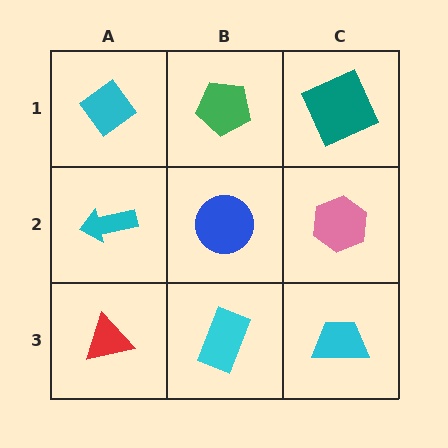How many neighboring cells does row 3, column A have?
2.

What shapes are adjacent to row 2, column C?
A teal square (row 1, column C), a cyan trapezoid (row 3, column C), a blue circle (row 2, column B).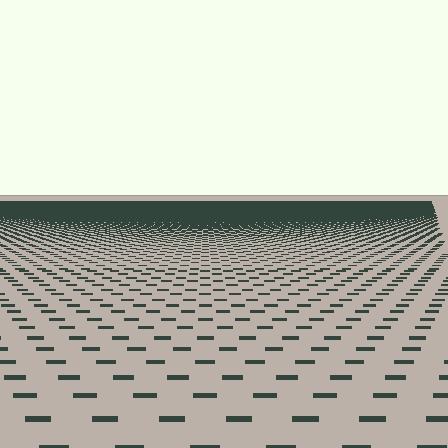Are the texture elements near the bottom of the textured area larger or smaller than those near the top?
Larger. Near the bottom, elements are closer to the viewer and appear at a bigger on-screen size.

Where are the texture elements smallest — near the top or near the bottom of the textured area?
Near the top.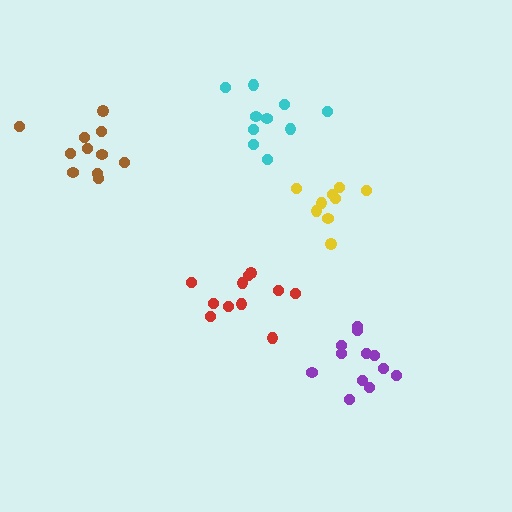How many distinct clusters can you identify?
There are 5 distinct clusters.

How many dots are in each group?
Group 1: 12 dots, Group 2: 11 dots, Group 3: 11 dots, Group 4: 10 dots, Group 5: 9 dots (53 total).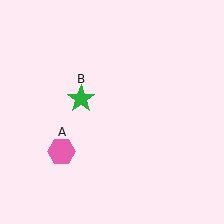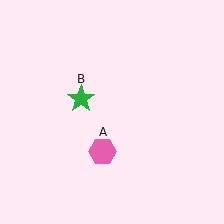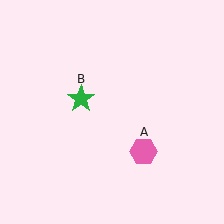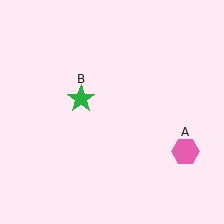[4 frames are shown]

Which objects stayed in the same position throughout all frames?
Green star (object B) remained stationary.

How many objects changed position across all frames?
1 object changed position: pink hexagon (object A).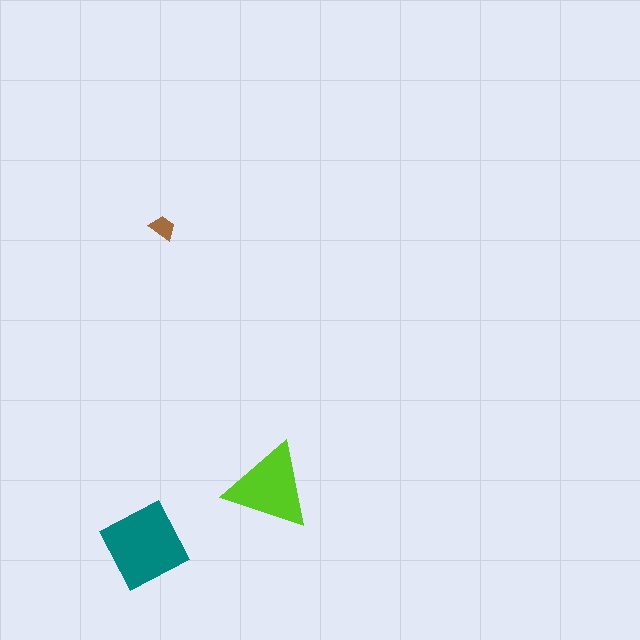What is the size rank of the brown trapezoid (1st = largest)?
3rd.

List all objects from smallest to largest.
The brown trapezoid, the lime triangle, the teal square.